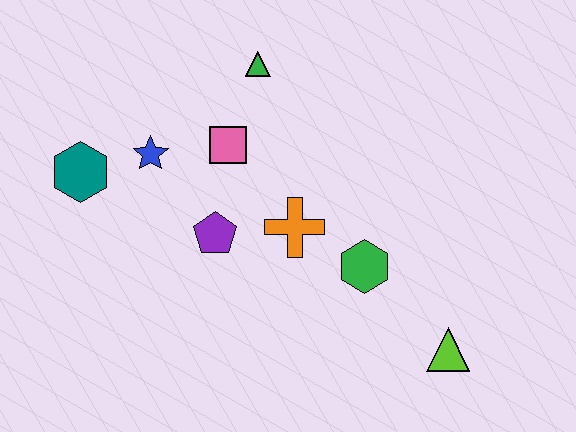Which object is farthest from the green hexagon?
The teal hexagon is farthest from the green hexagon.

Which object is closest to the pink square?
The blue star is closest to the pink square.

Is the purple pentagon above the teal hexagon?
No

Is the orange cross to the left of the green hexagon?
Yes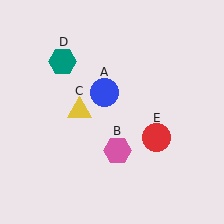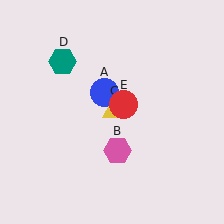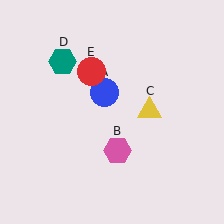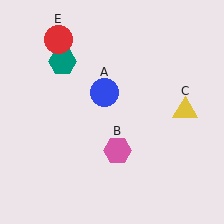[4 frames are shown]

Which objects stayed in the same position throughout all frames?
Blue circle (object A) and pink hexagon (object B) and teal hexagon (object D) remained stationary.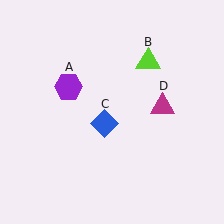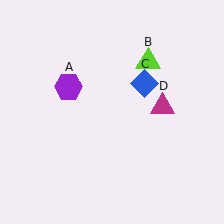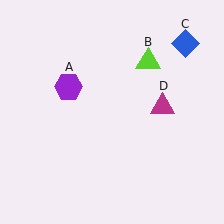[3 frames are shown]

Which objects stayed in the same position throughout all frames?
Purple hexagon (object A) and lime triangle (object B) and magenta triangle (object D) remained stationary.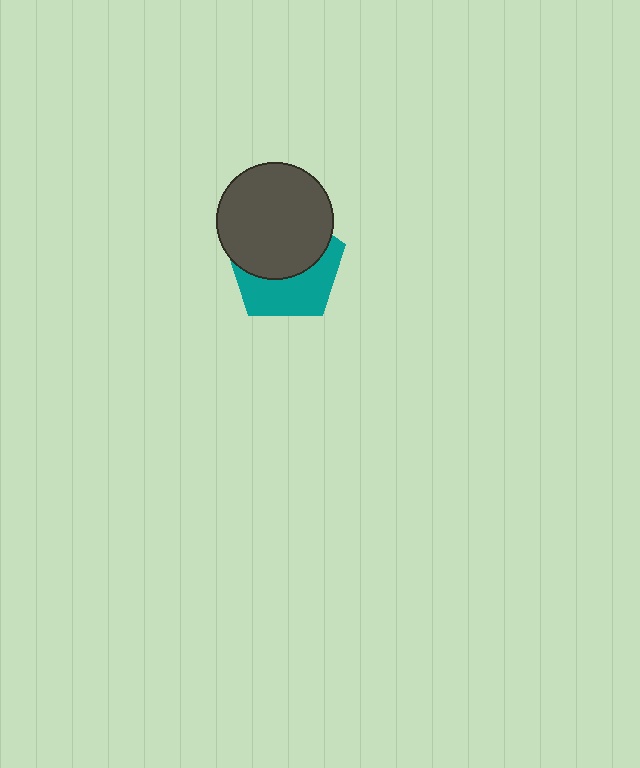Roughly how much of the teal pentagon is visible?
A small part of it is visible (roughly 45%).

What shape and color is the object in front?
The object in front is a dark gray circle.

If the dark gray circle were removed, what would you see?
You would see the complete teal pentagon.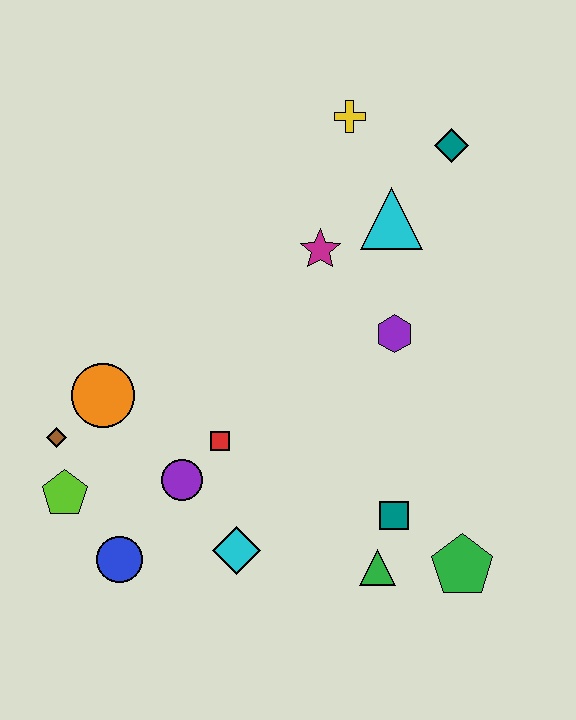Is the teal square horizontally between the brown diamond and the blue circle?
No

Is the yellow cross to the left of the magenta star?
No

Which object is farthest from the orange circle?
The teal diamond is farthest from the orange circle.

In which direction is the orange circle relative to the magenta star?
The orange circle is to the left of the magenta star.